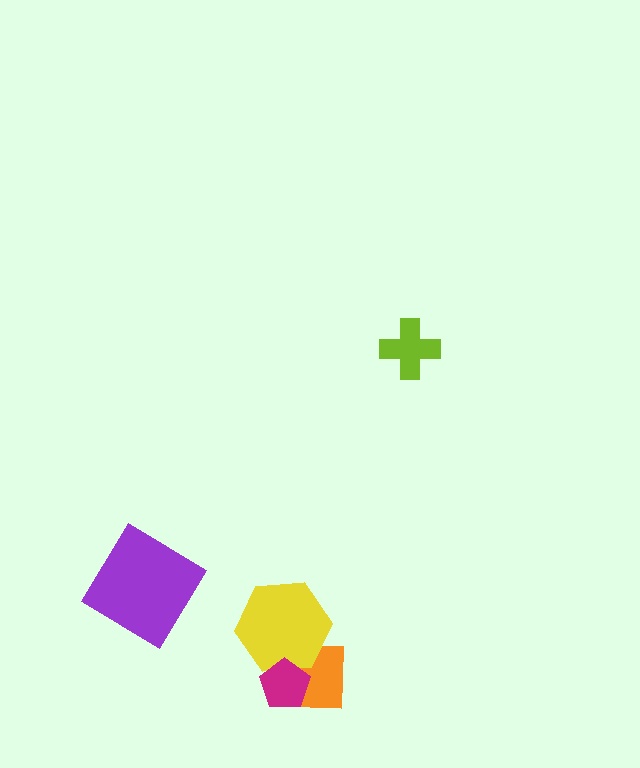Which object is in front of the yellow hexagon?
The magenta pentagon is in front of the yellow hexagon.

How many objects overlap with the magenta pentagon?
2 objects overlap with the magenta pentagon.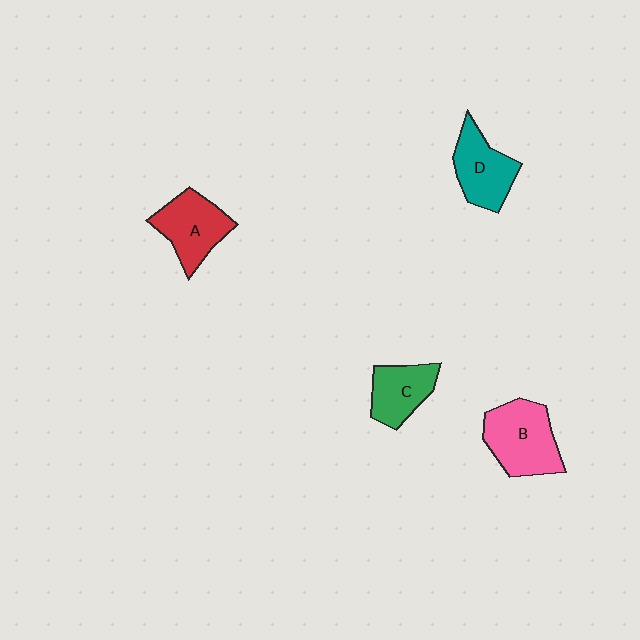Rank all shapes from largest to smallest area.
From largest to smallest: B (pink), A (red), D (teal), C (green).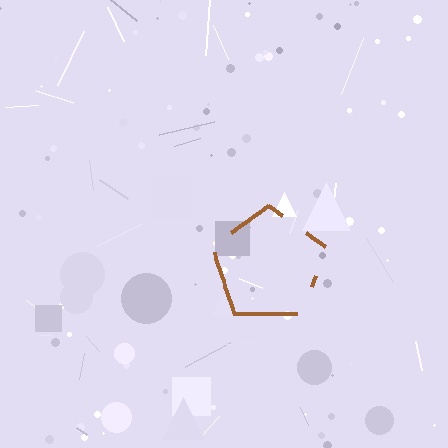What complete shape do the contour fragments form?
The contour fragments form a pentagon.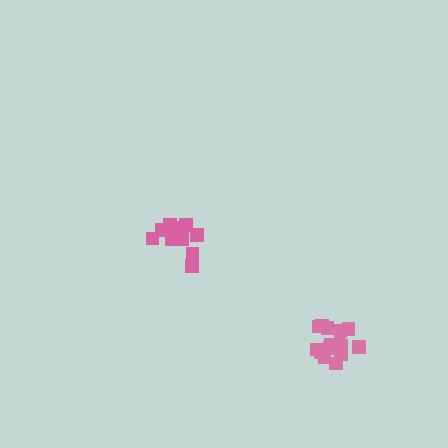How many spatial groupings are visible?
There are 2 spatial groupings.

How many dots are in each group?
Group 1: 11 dots, Group 2: 15 dots (26 total).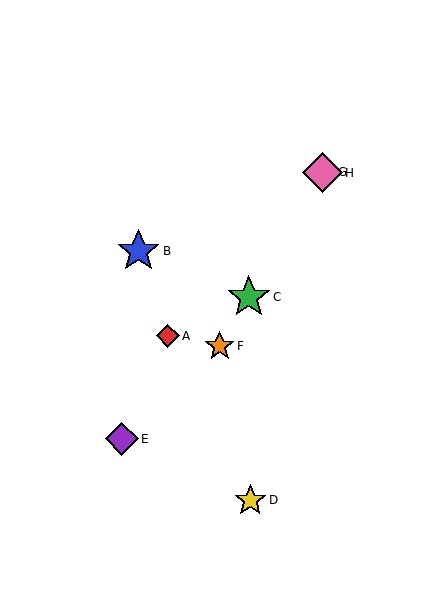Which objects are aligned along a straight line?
Objects C, F, G, H are aligned along a straight line.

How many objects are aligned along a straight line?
4 objects (C, F, G, H) are aligned along a straight line.